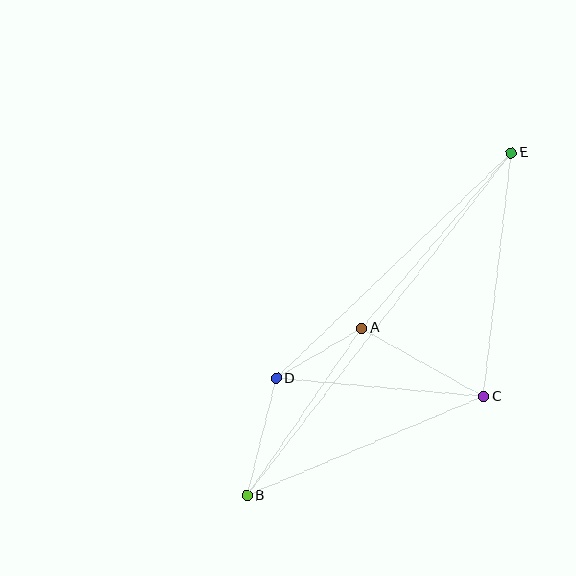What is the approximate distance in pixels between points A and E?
The distance between A and E is approximately 231 pixels.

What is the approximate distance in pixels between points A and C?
The distance between A and C is approximately 140 pixels.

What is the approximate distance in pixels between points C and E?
The distance between C and E is approximately 245 pixels.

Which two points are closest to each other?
Points A and D are closest to each other.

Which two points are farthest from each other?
Points B and E are farthest from each other.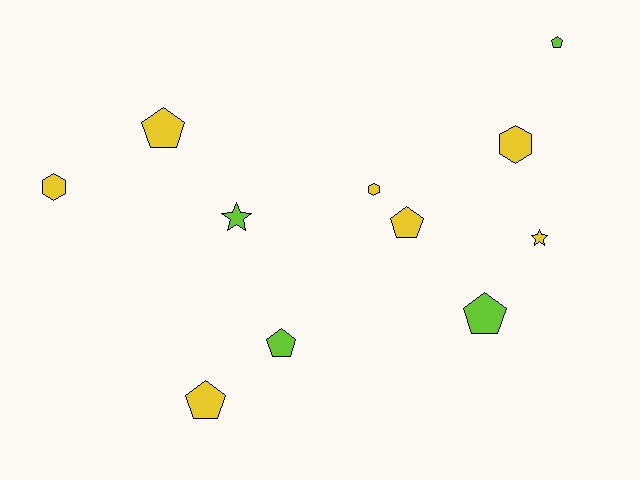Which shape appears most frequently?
Pentagon, with 6 objects.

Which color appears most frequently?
Yellow, with 7 objects.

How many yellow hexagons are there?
There are 3 yellow hexagons.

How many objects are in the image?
There are 11 objects.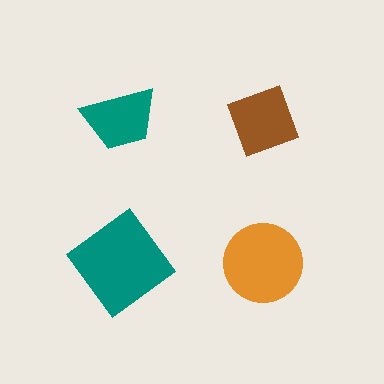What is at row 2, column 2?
An orange circle.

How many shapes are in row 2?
2 shapes.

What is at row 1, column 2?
A brown diamond.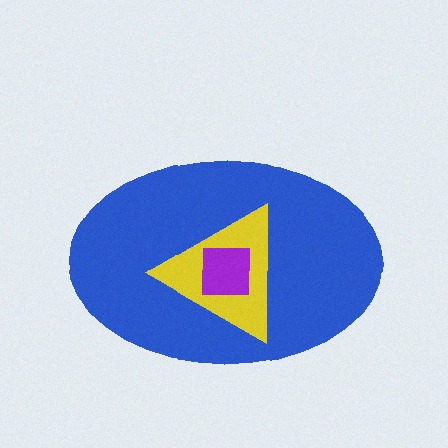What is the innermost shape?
The purple square.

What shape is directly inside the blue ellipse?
The yellow triangle.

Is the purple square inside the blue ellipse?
Yes.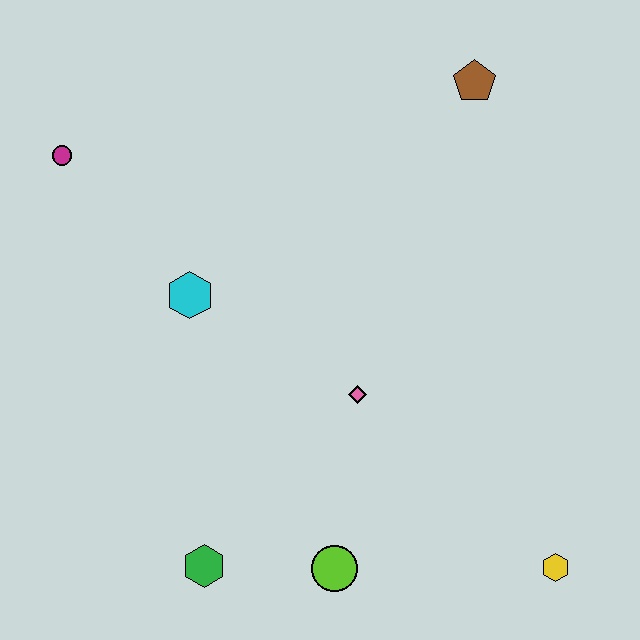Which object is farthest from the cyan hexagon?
The yellow hexagon is farthest from the cyan hexagon.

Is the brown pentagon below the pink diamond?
No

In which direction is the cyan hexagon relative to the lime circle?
The cyan hexagon is above the lime circle.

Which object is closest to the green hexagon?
The lime circle is closest to the green hexagon.